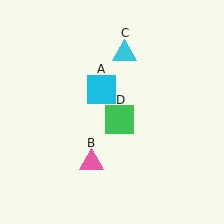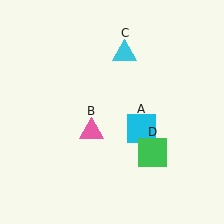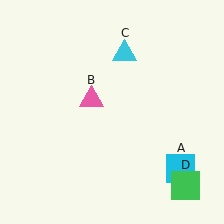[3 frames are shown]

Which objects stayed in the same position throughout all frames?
Cyan triangle (object C) remained stationary.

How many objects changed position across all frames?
3 objects changed position: cyan square (object A), pink triangle (object B), green square (object D).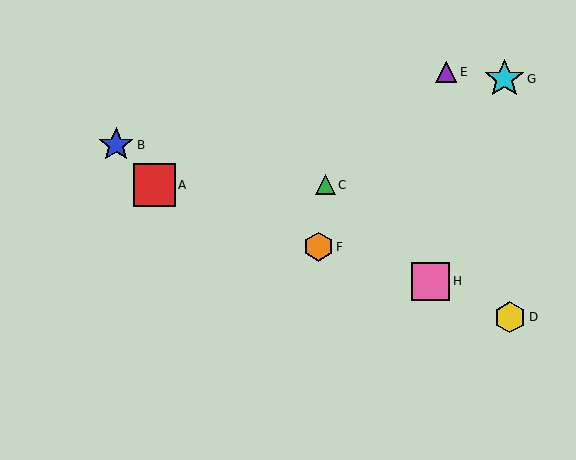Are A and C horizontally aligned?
Yes, both are at y≈185.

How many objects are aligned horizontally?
2 objects (A, C) are aligned horizontally.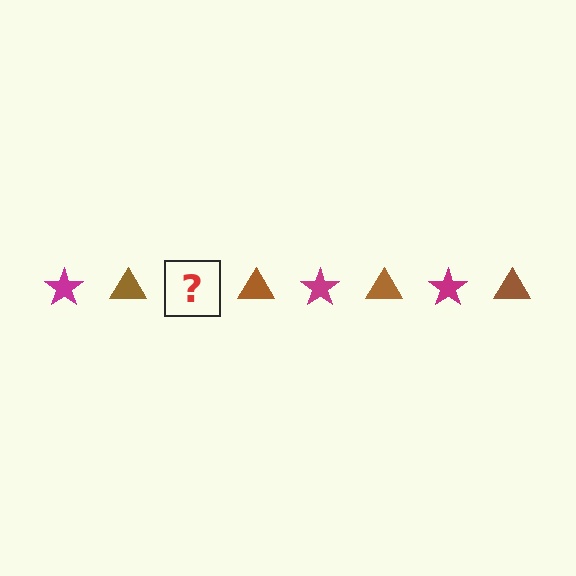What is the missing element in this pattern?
The missing element is a magenta star.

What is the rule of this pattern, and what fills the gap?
The rule is that the pattern alternates between magenta star and brown triangle. The gap should be filled with a magenta star.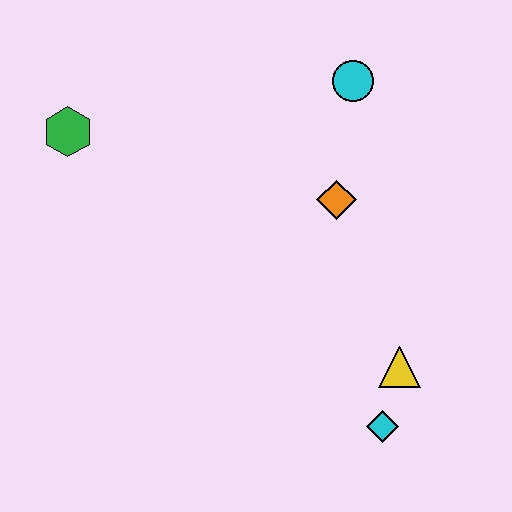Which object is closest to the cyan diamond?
The yellow triangle is closest to the cyan diamond.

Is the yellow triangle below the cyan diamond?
No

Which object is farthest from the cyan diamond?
The green hexagon is farthest from the cyan diamond.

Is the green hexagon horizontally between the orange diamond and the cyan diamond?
No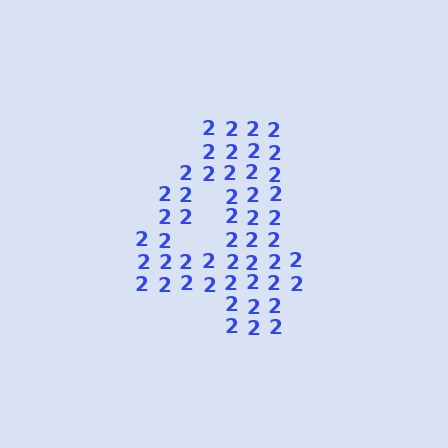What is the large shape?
The large shape is the digit 4.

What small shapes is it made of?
It is made of small digit 2's.